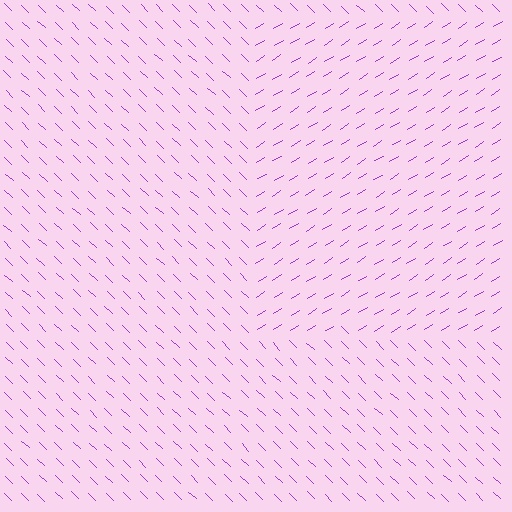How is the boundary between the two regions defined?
The boundary is defined purely by a change in line orientation (approximately 76 degrees difference). All lines are the same color and thickness.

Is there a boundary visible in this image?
Yes, there is a texture boundary formed by a change in line orientation.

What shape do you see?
I see a rectangle.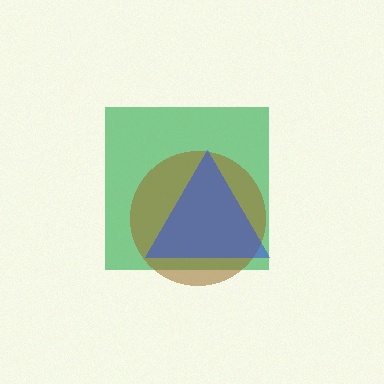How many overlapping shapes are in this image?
There are 3 overlapping shapes in the image.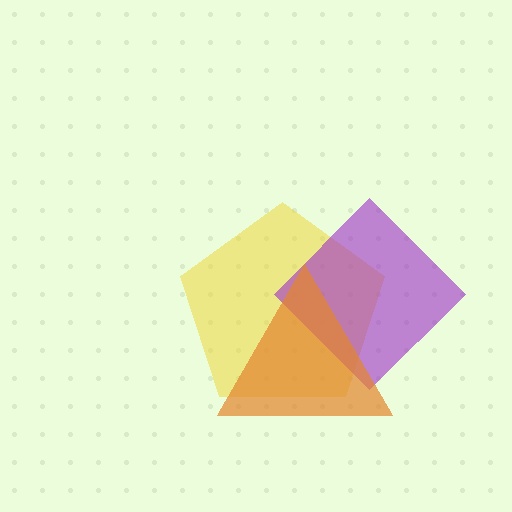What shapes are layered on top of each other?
The layered shapes are: a yellow pentagon, a purple diamond, an orange triangle.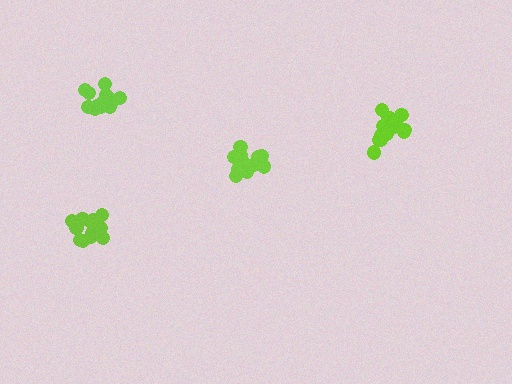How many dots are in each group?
Group 1: 14 dots, Group 2: 16 dots, Group 3: 13 dots, Group 4: 16 dots (59 total).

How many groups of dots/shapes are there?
There are 4 groups.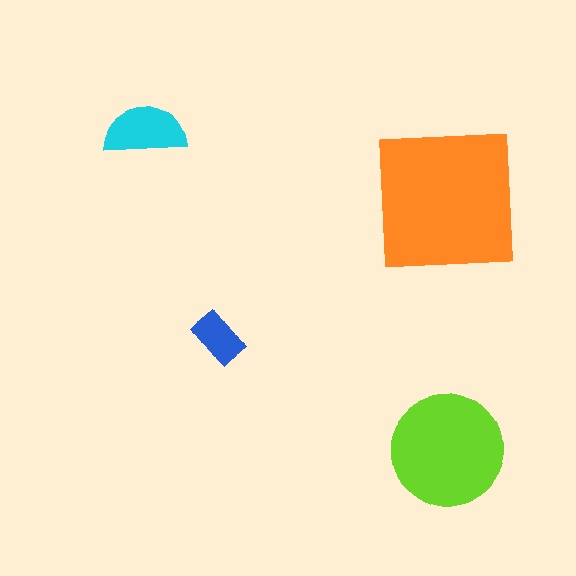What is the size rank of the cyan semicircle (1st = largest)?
3rd.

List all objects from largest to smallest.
The orange square, the lime circle, the cyan semicircle, the blue rectangle.